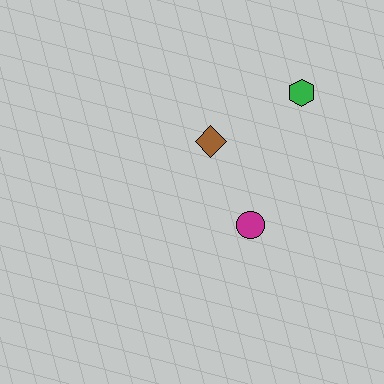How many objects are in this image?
There are 3 objects.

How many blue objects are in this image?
There are no blue objects.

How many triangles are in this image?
There are no triangles.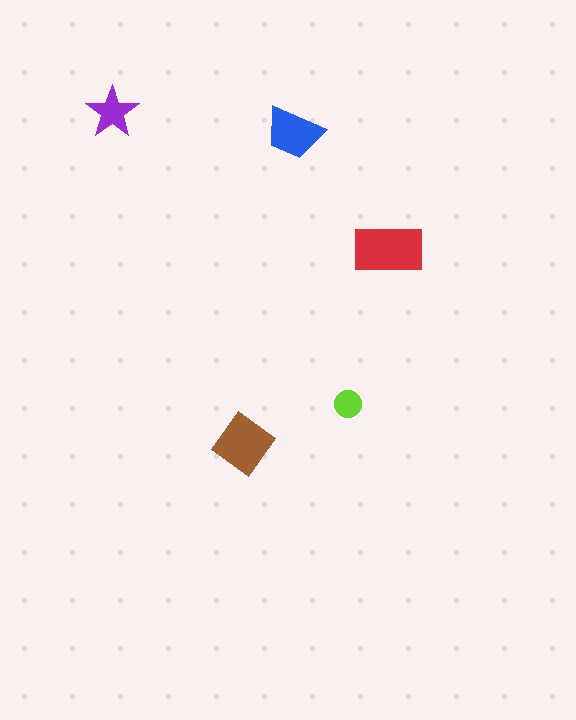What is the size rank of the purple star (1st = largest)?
4th.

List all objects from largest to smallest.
The red rectangle, the brown diamond, the blue trapezoid, the purple star, the lime circle.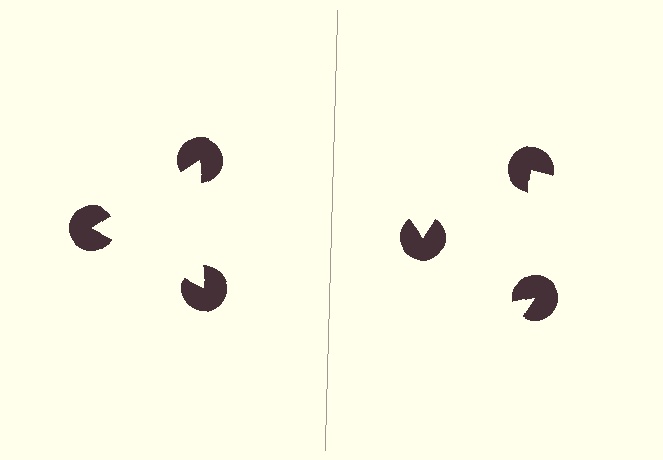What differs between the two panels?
The pac-man discs are positioned identically on both sides; only the wedge orientations differ. On the left they align to a triangle; on the right they are misaligned.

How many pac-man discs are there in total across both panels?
6 — 3 on each side.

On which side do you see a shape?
An illusory triangle appears on the left side. On the right side the wedge cuts are rotated, so no coherent shape forms.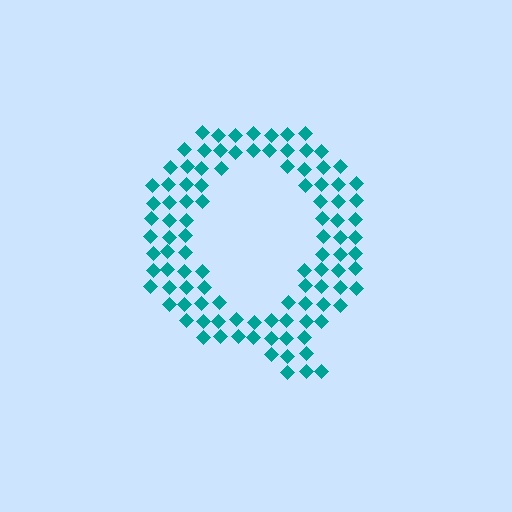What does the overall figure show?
The overall figure shows the letter Q.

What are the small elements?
The small elements are diamonds.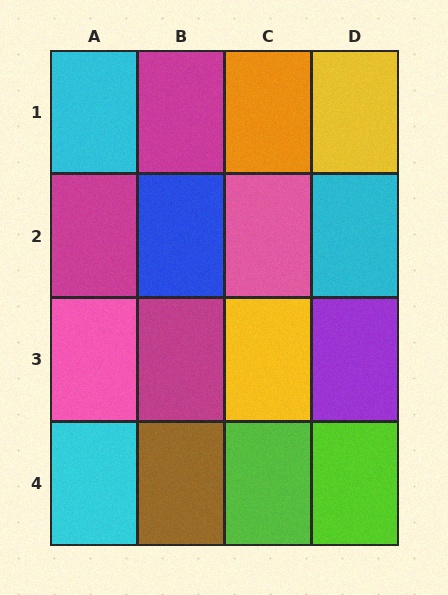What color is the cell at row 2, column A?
Magenta.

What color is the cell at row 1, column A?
Cyan.